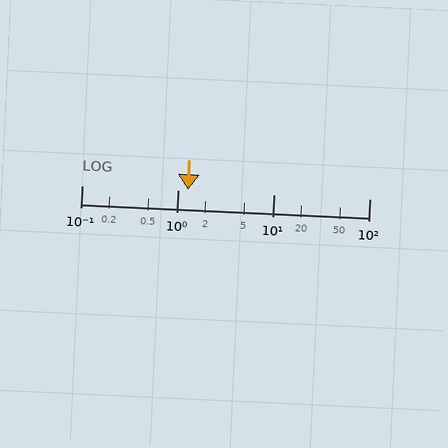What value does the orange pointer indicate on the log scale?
The pointer indicates approximately 1.3.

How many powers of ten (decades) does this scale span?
The scale spans 3 decades, from 0.1 to 100.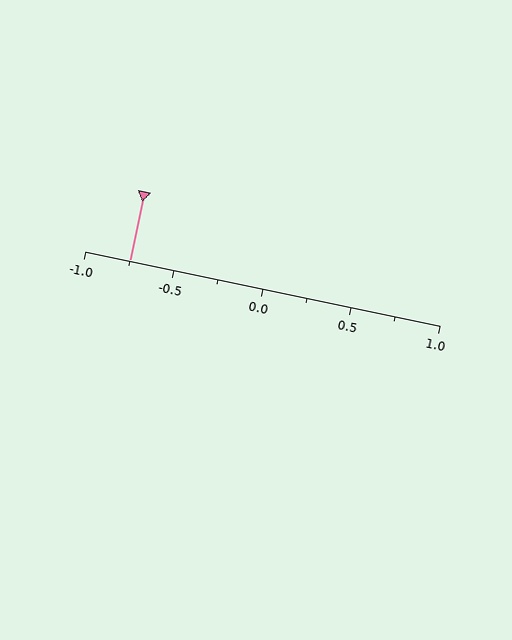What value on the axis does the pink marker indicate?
The marker indicates approximately -0.75.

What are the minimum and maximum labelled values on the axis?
The axis runs from -1.0 to 1.0.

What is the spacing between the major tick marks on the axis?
The major ticks are spaced 0.5 apart.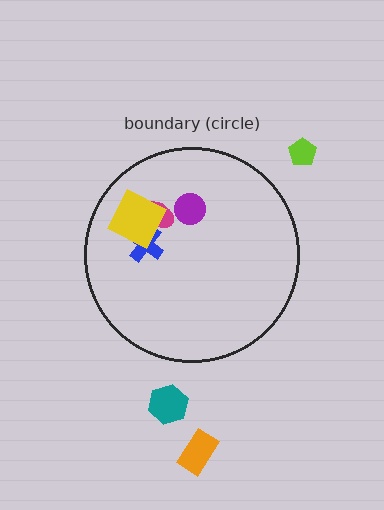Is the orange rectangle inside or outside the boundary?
Outside.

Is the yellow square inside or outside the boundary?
Inside.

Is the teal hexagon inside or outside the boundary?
Outside.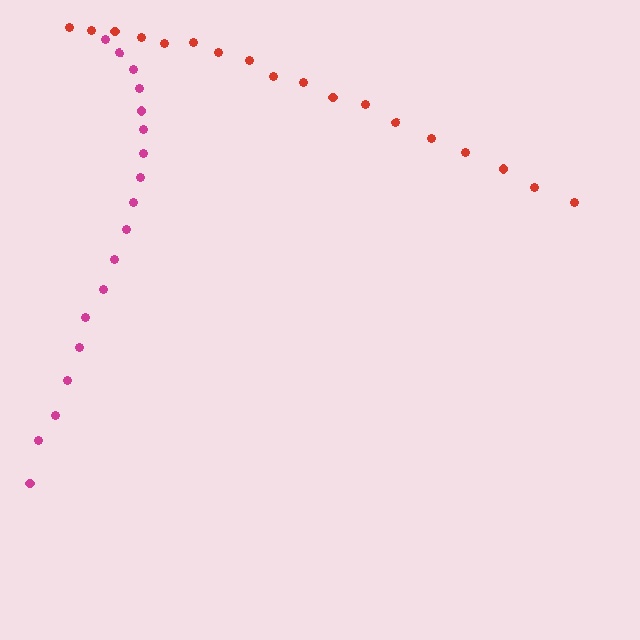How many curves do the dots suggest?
There are 2 distinct paths.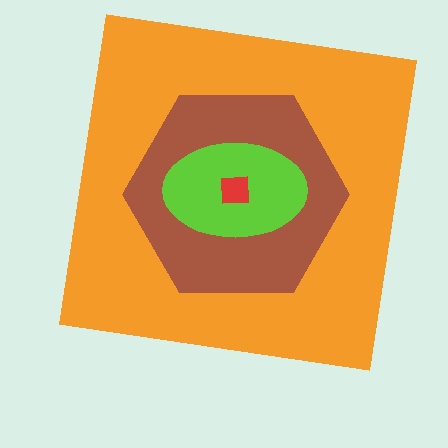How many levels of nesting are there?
4.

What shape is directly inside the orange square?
The brown hexagon.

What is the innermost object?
The red square.